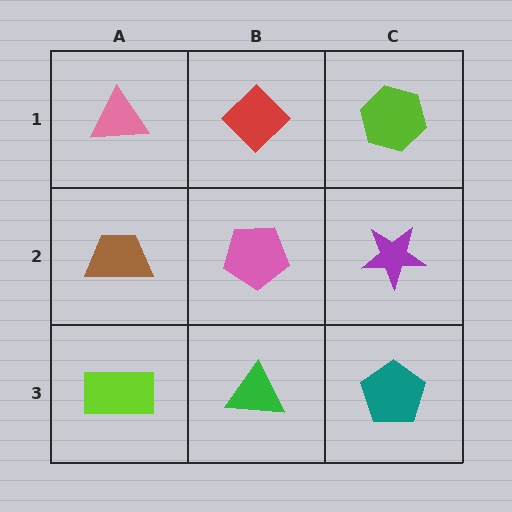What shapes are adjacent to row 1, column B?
A pink pentagon (row 2, column B), a pink triangle (row 1, column A), a lime hexagon (row 1, column C).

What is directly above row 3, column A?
A brown trapezoid.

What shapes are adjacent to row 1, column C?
A purple star (row 2, column C), a red diamond (row 1, column B).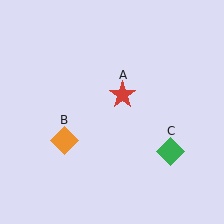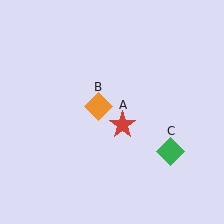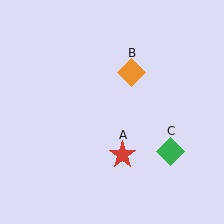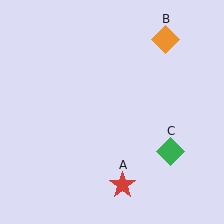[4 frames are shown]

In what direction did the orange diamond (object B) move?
The orange diamond (object B) moved up and to the right.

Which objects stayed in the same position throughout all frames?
Green diamond (object C) remained stationary.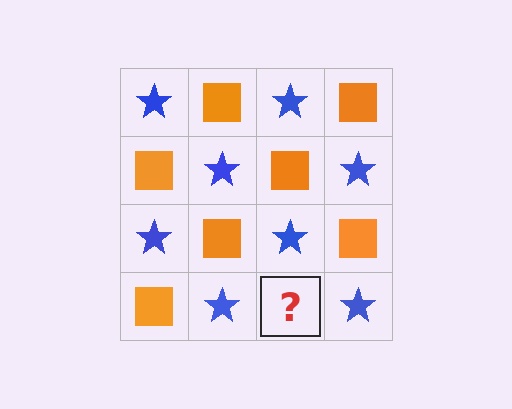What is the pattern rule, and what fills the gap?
The rule is that it alternates blue star and orange square in a checkerboard pattern. The gap should be filled with an orange square.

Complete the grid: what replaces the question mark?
The question mark should be replaced with an orange square.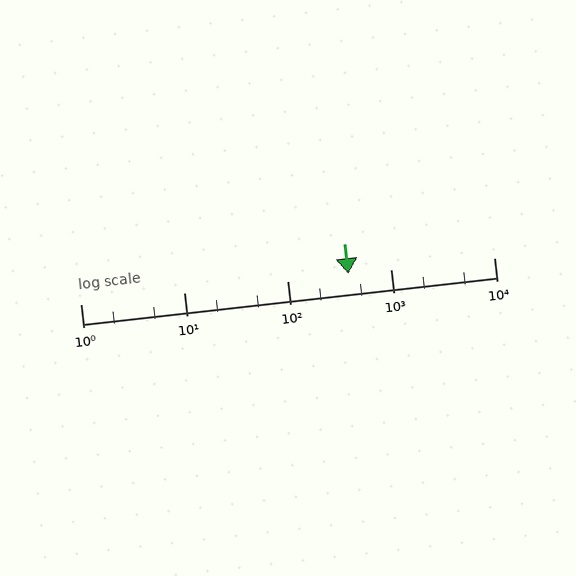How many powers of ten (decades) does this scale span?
The scale spans 4 decades, from 1 to 10000.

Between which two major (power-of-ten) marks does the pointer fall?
The pointer is between 100 and 1000.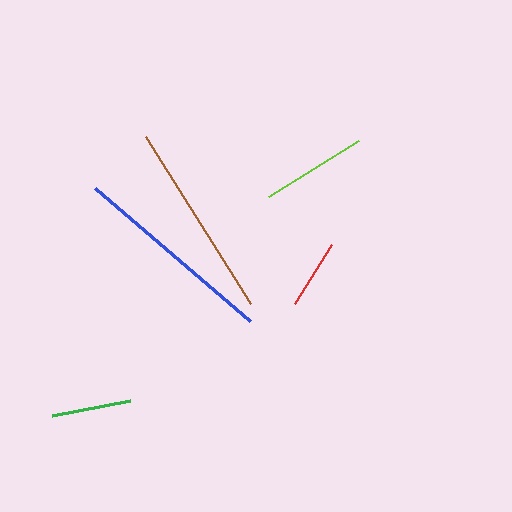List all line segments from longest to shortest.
From longest to shortest: blue, brown, lime, green, red.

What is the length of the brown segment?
The brown segment is approximately 198 pixels long.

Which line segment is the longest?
The blue line is the longest at approximately 204 pixels.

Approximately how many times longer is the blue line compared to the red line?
The blue line is approximately 2.9 times the length of the red line.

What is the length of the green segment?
The green segment is approximately 79 pixels long.